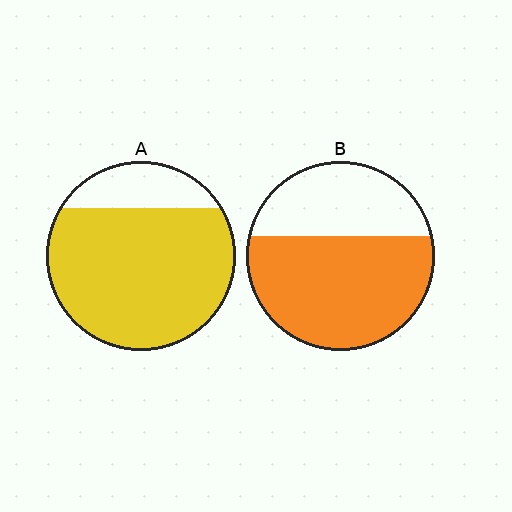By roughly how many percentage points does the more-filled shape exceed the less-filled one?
By roughly 15 percentage points (A over B).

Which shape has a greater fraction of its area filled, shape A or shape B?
Shape A.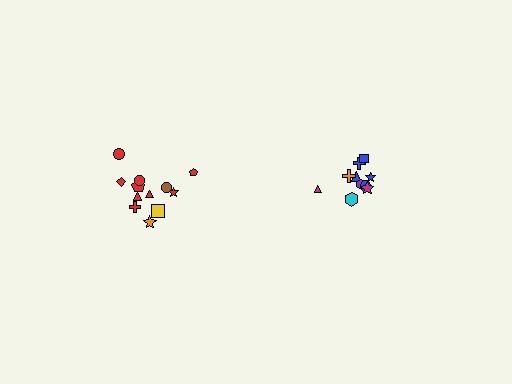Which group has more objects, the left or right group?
The left group.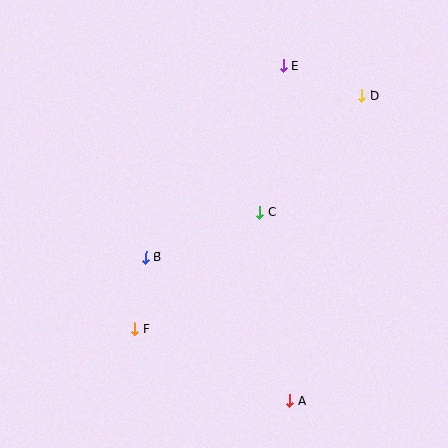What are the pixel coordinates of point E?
Point E is at (283, 66).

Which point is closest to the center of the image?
Point C at (260, 212) is closest to the center.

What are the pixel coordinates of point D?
Point D is at (362, 95).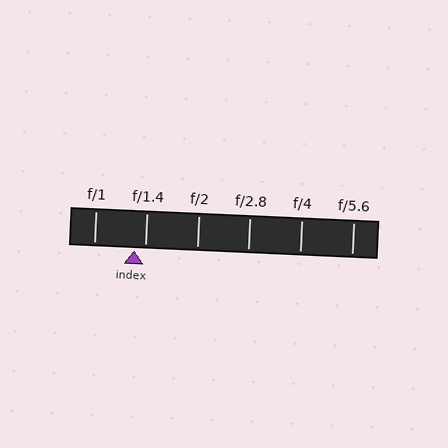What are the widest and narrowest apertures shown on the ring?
The widest aperture shown is f/1 and the narrowest is f/5.6.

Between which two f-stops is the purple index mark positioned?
The index mark is between f/1 and f/1.4.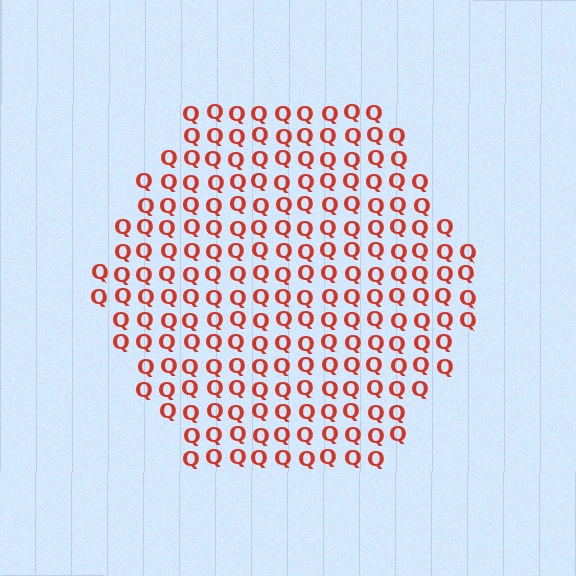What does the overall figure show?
The overall figure shows a hexagon.